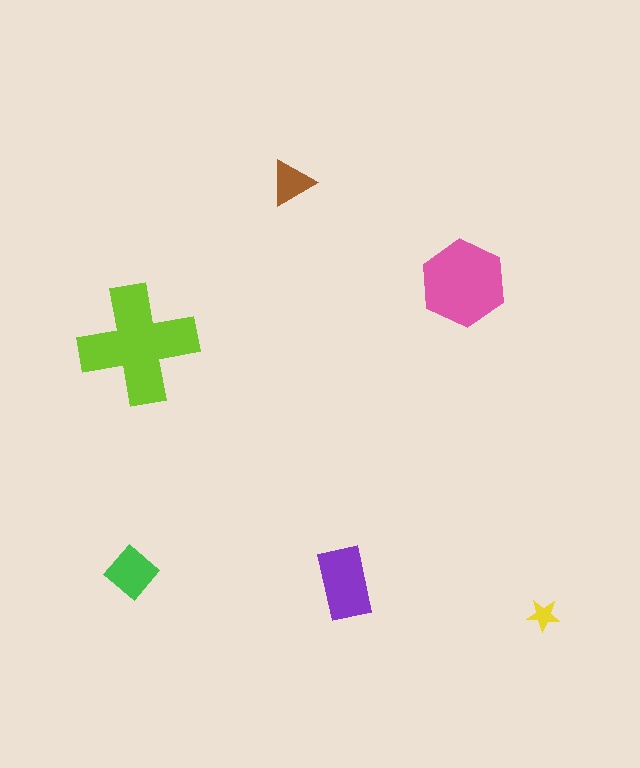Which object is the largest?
The lime cross.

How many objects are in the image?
There are 6 objects in the image.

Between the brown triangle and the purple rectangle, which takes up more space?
The purple rectangle.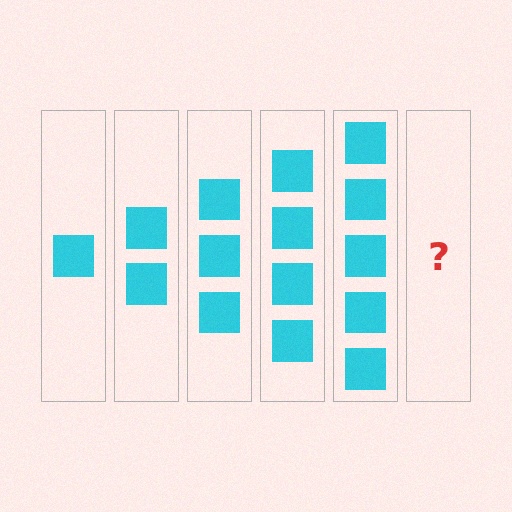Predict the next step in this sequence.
The next step is 6 squares.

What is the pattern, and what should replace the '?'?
The pattern is that each step adds one more square. The '?' should be 6 squares.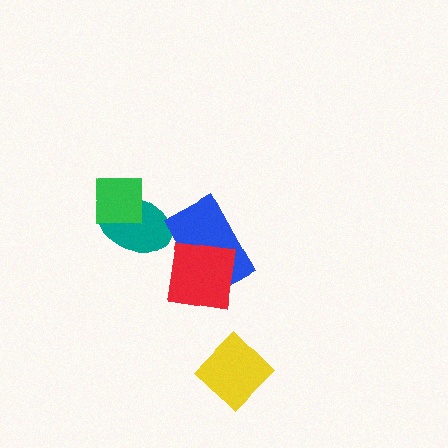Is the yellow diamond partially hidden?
No, no other shape covers it.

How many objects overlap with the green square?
1 object overlaps with the green square.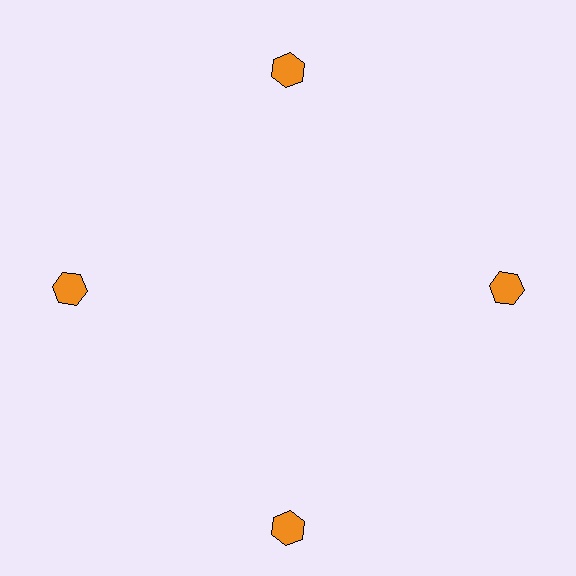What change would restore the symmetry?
The symmetry would be restored by moving it inward, back onto the ring so that all 4 hexagons sit at equal angles and equal distance from the center.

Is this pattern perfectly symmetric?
No. The 4 orange hexagons are arranged in a ring, but one element near the 6 o'clock position is pushed outward from the center, breaking the 4-fold rotational symmetry.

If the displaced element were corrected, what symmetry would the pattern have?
It would have 4-fold rotational symmetry — the pattern would map onto itself every 90 degrees.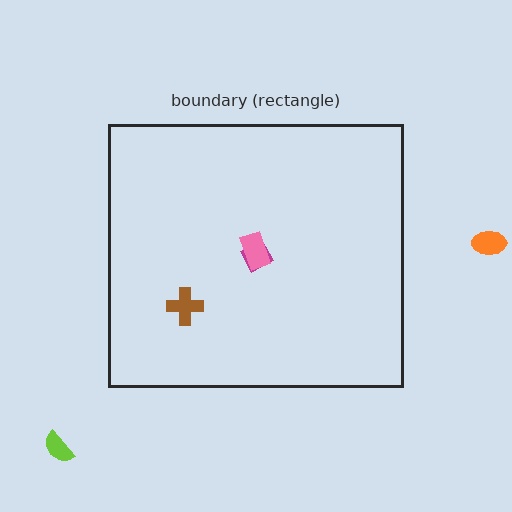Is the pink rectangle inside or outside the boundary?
Inside.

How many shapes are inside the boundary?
3 inside, 2 outside.